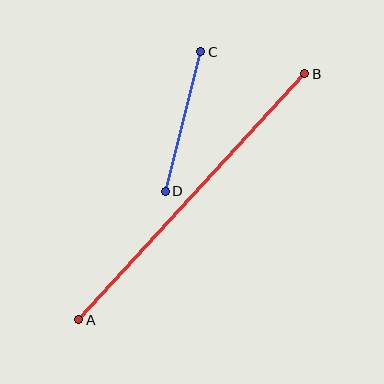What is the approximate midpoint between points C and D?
The midpoint is at approximately (183, 122) pixels.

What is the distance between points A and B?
The distance is approximately 334 pixels.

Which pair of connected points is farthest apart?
Points A and B are farthest apart.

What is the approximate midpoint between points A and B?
The midpoint is at approximately (192, 197) pixels.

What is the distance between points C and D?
The distance is approximately 144 pixels.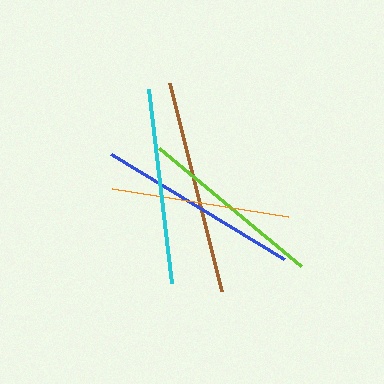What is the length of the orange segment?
The orange segment is approximately 178 pixels long.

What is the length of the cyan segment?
The cyan segment is approximately 196 pixels long.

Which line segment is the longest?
The brown line is the longest at approximately 214 pixels.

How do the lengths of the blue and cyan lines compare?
The blue and cyan lines are approximately the same length.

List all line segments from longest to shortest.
From longest to shortest: brown, blue, cyan, lime, orange.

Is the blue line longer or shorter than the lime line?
The blue line is longer than the lime line.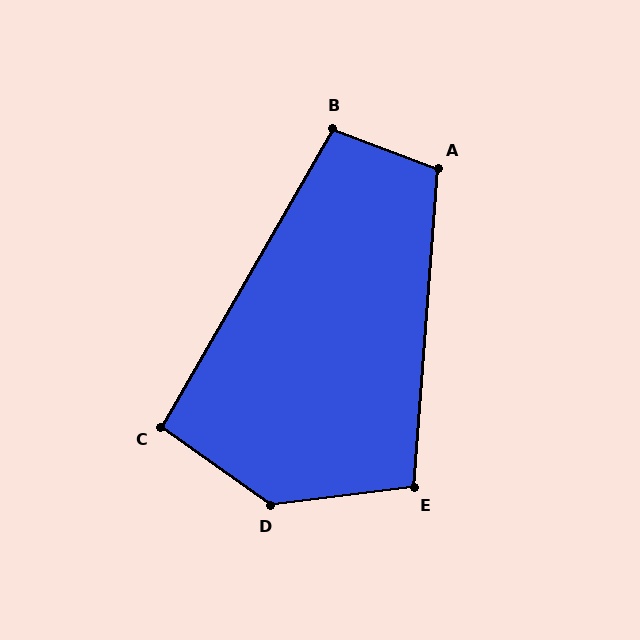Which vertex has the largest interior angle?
D, at approximately 137 degrees.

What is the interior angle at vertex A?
Approximately 107 degrees (obtuse).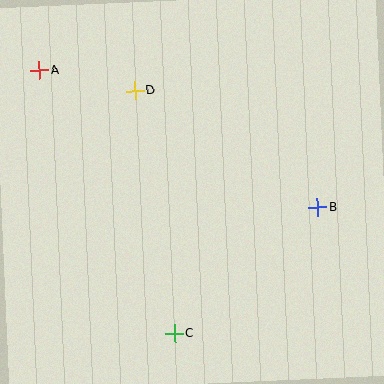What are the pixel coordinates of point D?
Point D is at (135, 90).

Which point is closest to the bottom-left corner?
Point C is closest to the bottom-left corner.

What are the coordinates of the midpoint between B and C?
The midpoint between B and C is at (246, 270).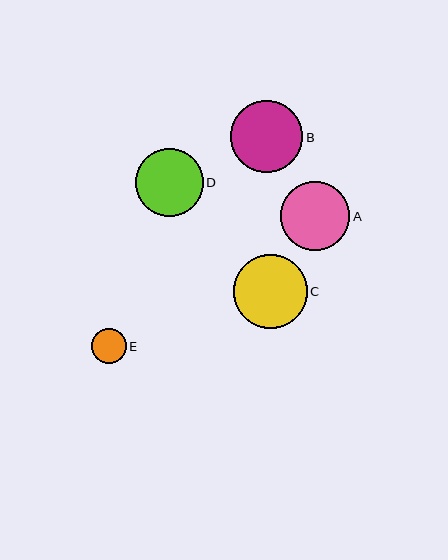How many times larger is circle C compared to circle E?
Circle C is approximately 2.1 times the size of circle E.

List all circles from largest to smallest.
From largest to smallest: C, B, A, D, E.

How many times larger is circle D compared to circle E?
Circle D is approximately 2.0 times the size of circle E.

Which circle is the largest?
Circle C is the largest with a size of approximately 74 pixels.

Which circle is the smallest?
Circle E is the smallest with a size of approximately 34 pixels.